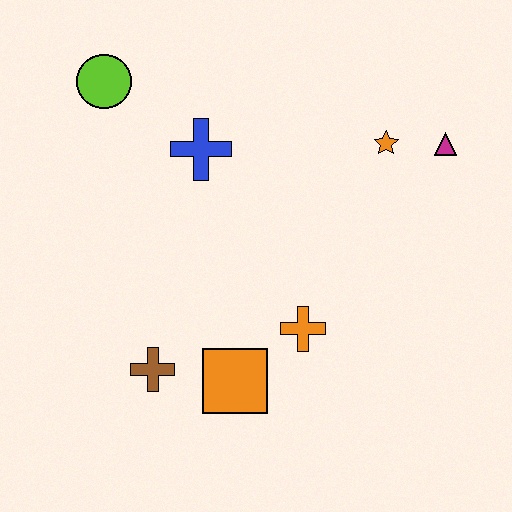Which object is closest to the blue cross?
The lime circle is closest to the blue cross.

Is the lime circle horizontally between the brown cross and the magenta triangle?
No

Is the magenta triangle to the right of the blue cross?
Yes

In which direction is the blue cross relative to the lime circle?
The blue cross is to the right of the lime circle.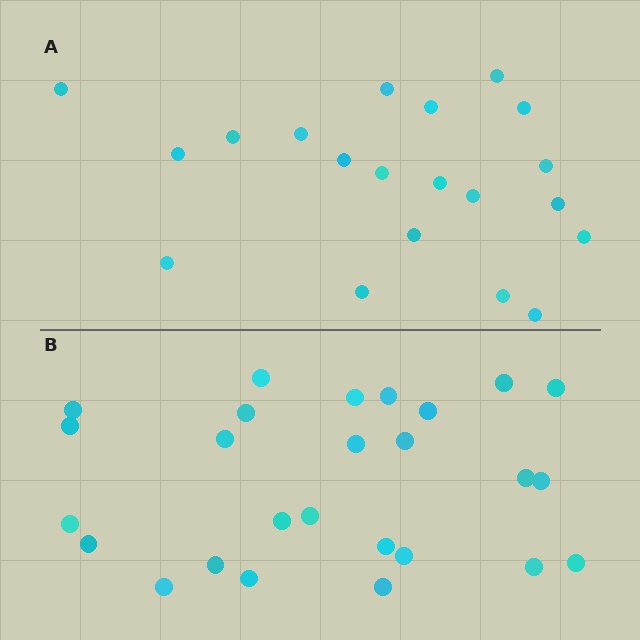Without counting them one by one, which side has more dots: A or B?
Region B (the bottom region) has more dots.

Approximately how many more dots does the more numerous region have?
Region B has about 6 more dots than region A.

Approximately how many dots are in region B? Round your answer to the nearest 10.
About 30 dots. (The exact count is 26, which rounds to 30.)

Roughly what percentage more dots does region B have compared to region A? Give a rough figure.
About 30% more.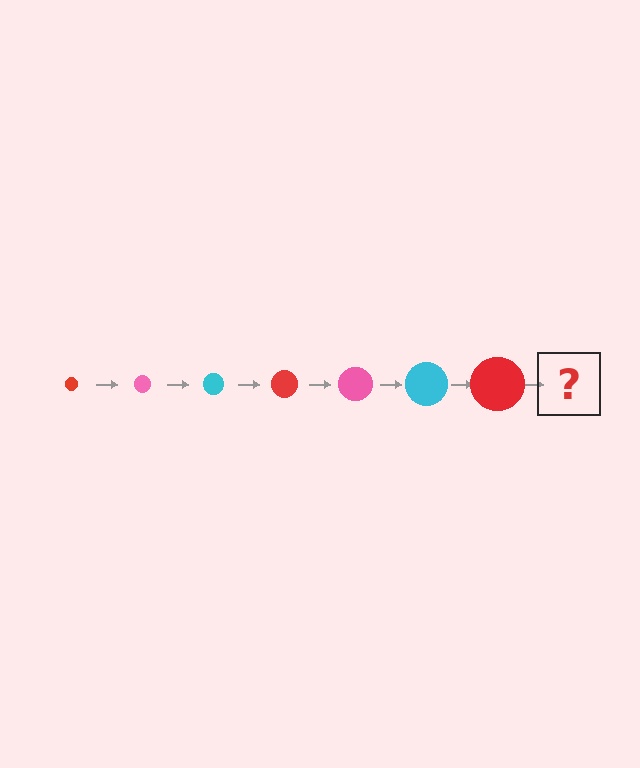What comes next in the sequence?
The next element should be a pink circle, larger than the previous one.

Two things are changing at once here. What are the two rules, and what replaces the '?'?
The two rules are that the circle grows larger each step and the color cycles through red, pink, and cyan. The '?' should be a pink circle, larger than the previous one.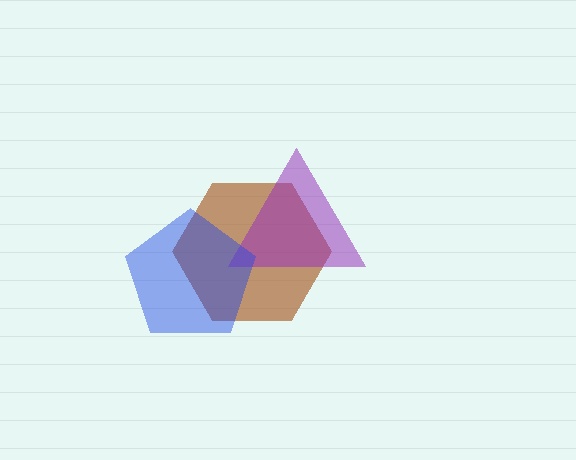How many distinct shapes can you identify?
There are 3 distinct shapes: a brown hexagon, a purple triangle, a blue pentagon.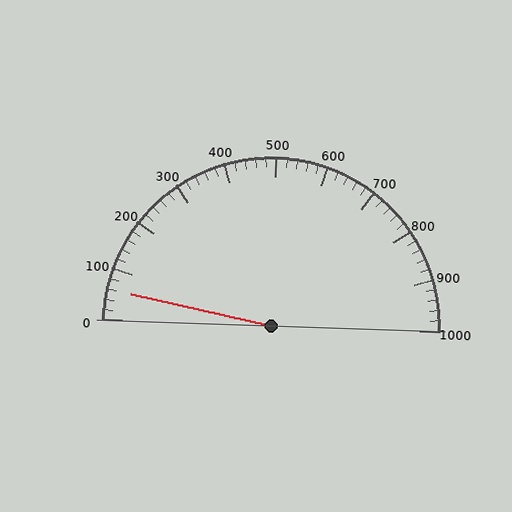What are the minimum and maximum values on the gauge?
The gauge ranges from 0 to 1000.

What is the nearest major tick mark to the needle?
The nearest major tick mark is 100.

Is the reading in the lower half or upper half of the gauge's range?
The reading is in the lower half of the range (0 to 1000).